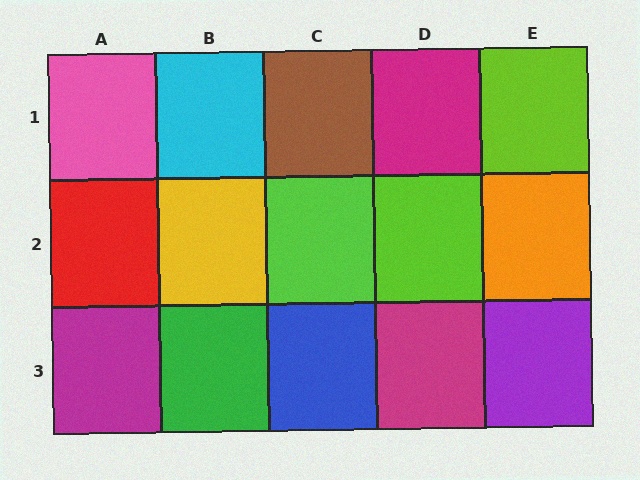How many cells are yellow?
1 cell is yellow.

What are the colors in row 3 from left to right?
Magenta, green, blue, magenta, purple.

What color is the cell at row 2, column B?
Yellow.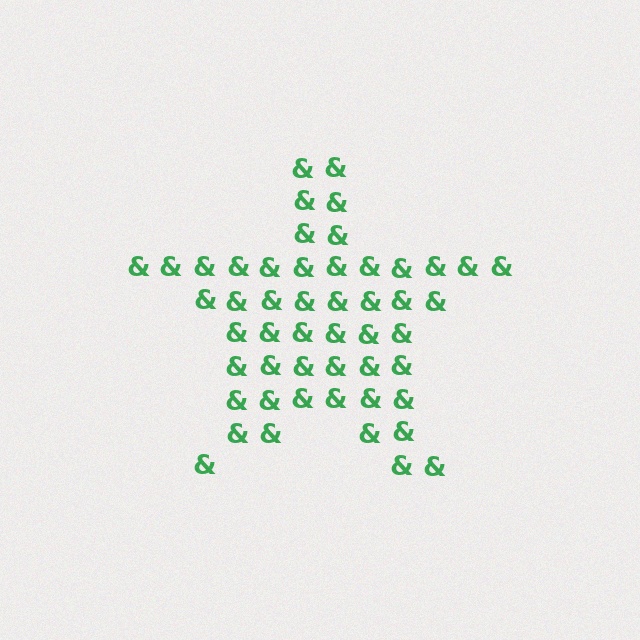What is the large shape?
The large shape is a star.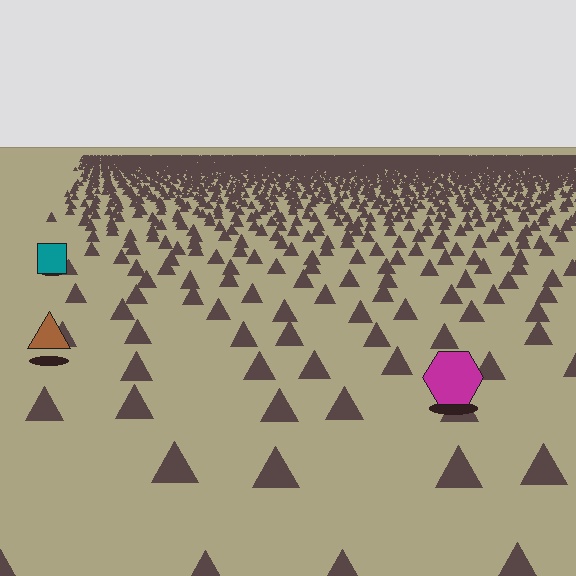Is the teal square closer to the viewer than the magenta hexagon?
No. The magenta hexagon is closer — you can tell from the texture gradient: the ground texture is coarser near it.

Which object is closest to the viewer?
The magenta hexagon is closest. The texture marks near it are larger and more spread out.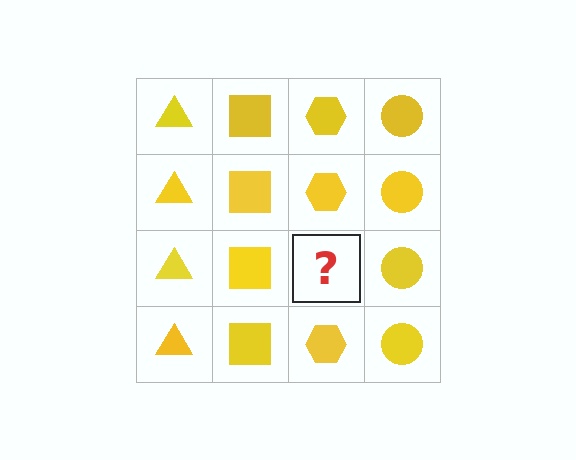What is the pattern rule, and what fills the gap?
The rule is that each column has a consistent shape. The gap should be filled with a yellow hexagon.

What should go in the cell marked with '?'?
The missing cell should contain a yellow hexagon.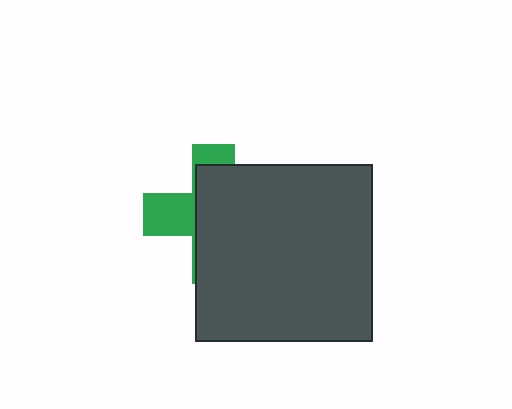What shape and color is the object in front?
The object in front is a dark gray square.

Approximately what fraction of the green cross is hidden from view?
Roughly 67% of the green cross is hidden behind the dark gray square.